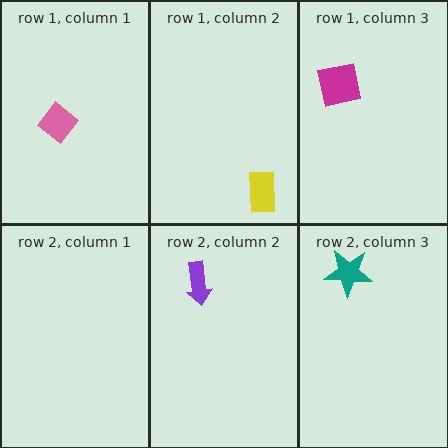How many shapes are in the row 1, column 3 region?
1.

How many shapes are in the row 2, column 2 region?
1.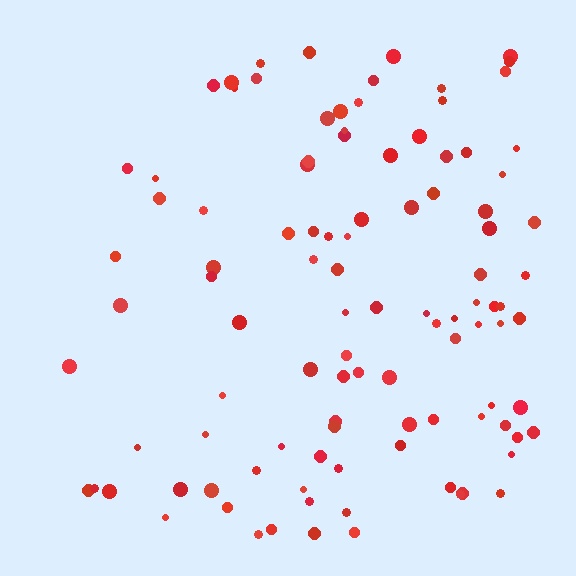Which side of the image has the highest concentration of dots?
The right.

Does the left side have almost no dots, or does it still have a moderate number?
Still a moderate number, just noticeably fewer than the right.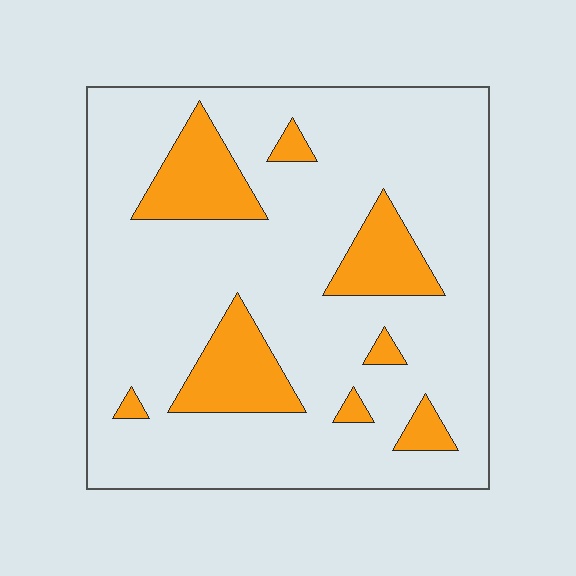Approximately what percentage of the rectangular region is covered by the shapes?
Approximately 20%.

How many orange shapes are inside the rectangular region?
8.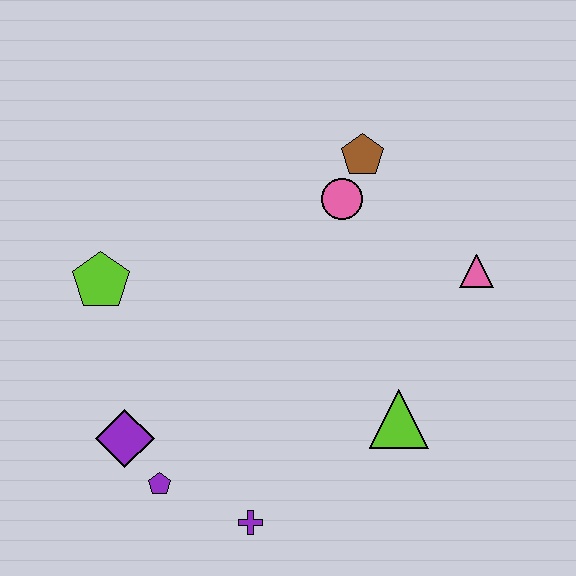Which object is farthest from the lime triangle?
The lime pentagon is farthest from the lime triangle.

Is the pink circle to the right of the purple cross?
Yes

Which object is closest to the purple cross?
The purple pentagon is closest to the purple cross.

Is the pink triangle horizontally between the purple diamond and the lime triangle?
No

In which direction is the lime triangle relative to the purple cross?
The lime triangle is to the right of the purple cross.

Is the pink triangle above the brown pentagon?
No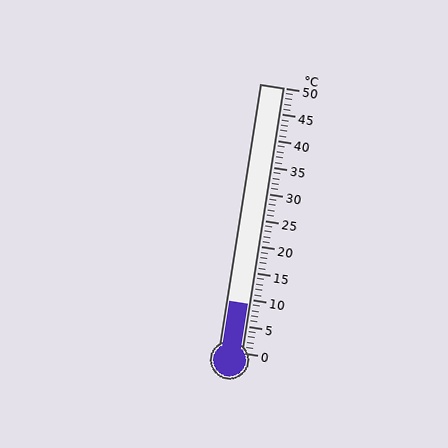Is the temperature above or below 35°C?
The temperature is below 35°C.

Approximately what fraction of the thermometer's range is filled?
The thermometer is filled to approximately 20% of its range.